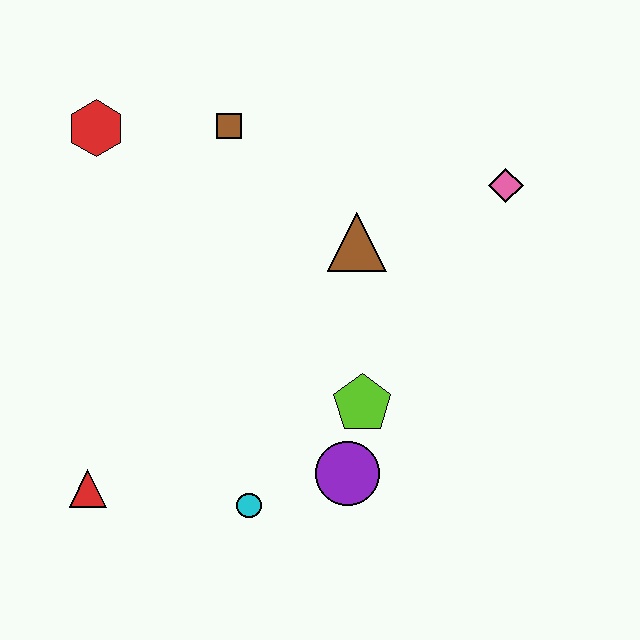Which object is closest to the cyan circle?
The purple circle is closest to the cyan circle.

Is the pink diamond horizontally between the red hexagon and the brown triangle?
No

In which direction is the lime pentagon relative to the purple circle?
The lime pentagon is above the purple circle.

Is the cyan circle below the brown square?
Yes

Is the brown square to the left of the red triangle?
No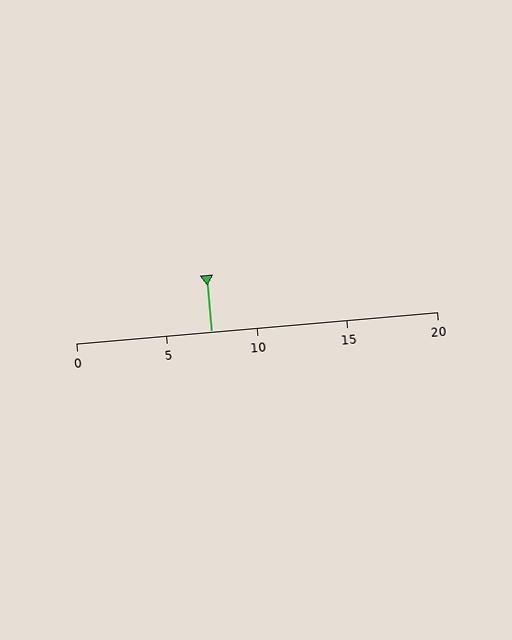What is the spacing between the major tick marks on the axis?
The major ticks are spaced 5 apart.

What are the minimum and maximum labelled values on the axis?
The axis runs from 0 to 20.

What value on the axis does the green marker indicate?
The marker indicates approximately 7.5.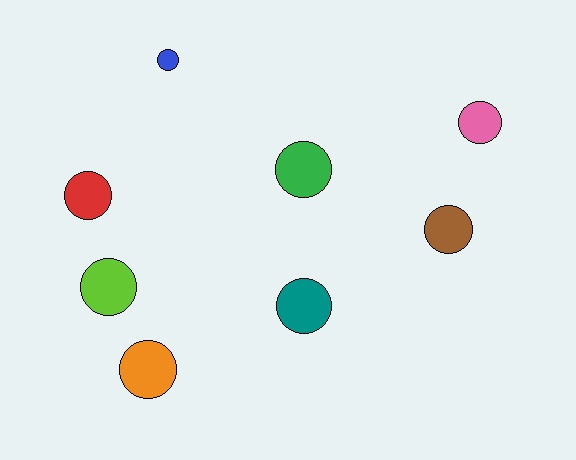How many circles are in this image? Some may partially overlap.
There are 8 circles.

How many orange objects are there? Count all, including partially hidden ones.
There is 1 orange object.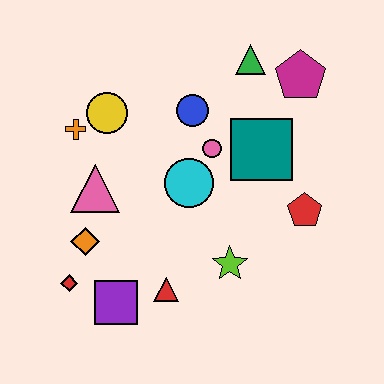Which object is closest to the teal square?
The pink circle is closest to the teal square.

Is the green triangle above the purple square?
Yes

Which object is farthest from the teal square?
The red diamond is farthest from the teal square.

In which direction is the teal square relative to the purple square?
The teal square is above the purple square.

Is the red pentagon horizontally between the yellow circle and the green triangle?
No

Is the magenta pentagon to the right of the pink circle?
Yes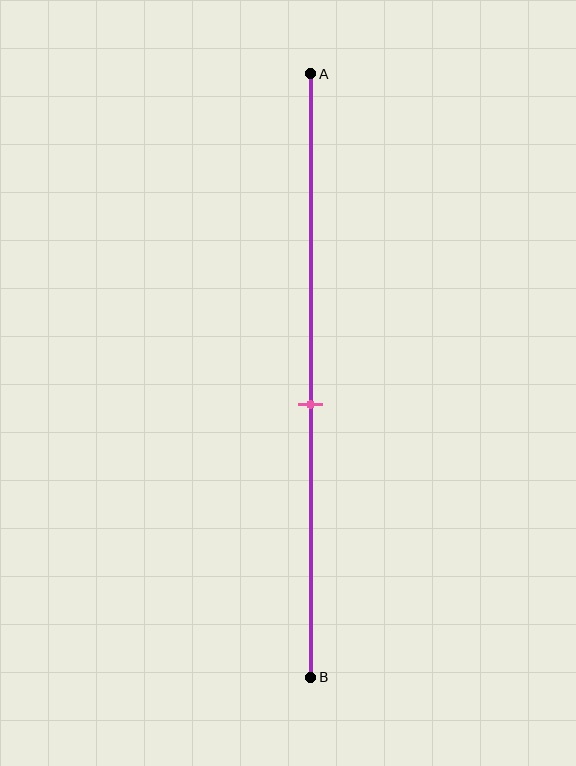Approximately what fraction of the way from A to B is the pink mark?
The pink mark is approximately 55% of the way from A to B.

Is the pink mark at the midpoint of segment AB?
No, the mark is at about 55% from A, not at the 50% midpoint.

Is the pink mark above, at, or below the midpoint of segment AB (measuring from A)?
The pink mark is below the midpoint of segment AB.